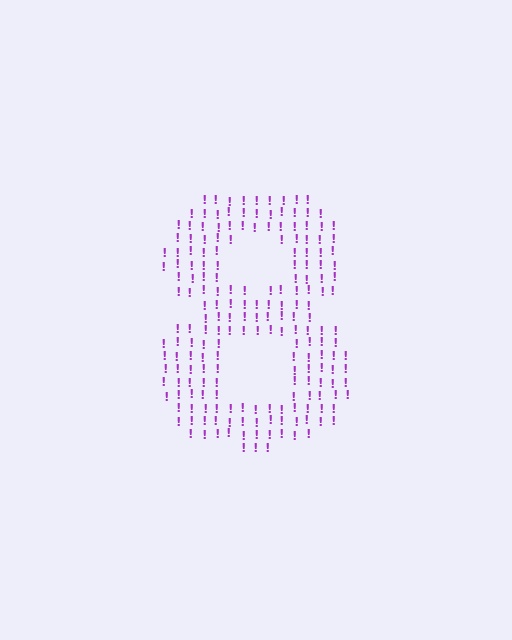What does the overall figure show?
The overall figure shows the digit 8.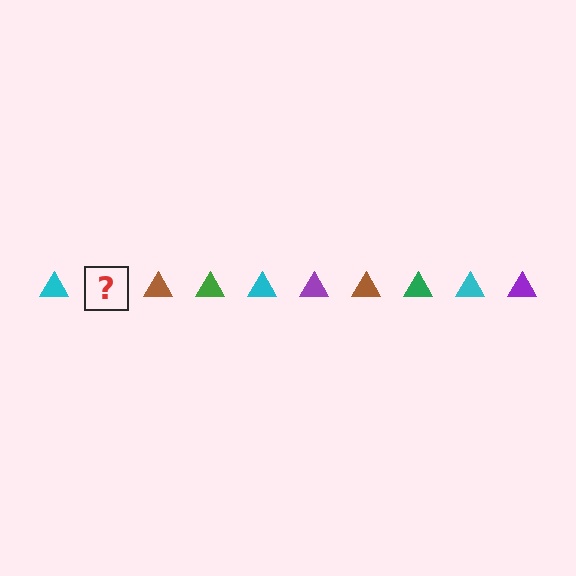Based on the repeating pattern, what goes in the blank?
The blank should be a purple triangle.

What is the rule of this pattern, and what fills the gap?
The rule is that the pattern cycles through cyan, purple, brown, green triangles. The gap should be filled with a purple triangle.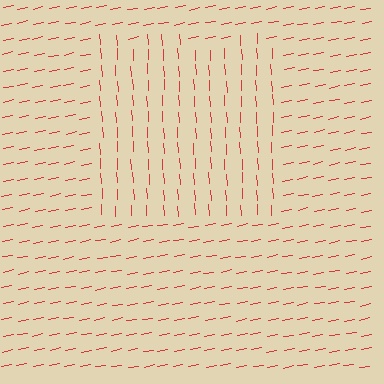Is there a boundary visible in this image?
Yes, there is a texture boundary formed by a change in line orientation.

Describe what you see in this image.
The image is filled with small red line segments. A rectangle region in the image has lines oriented differently from the surrounding lines, creating a visible texture boundary.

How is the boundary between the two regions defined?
The boundary is defined purely by a change in line orientation (approximately 81 degrees difference). All lines are the same color and thickness.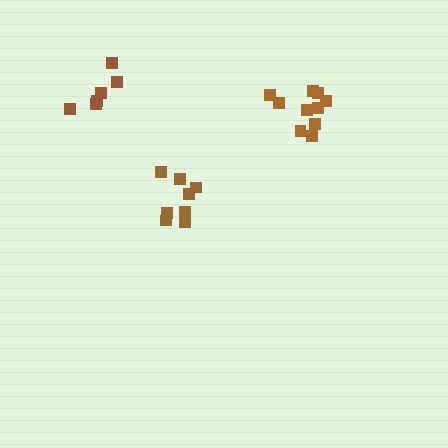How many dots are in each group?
Group 1: 10 dots, Group 2: 8 dots, Group 3: 6 dots (24 total).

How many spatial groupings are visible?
There are 3 spatial groupings.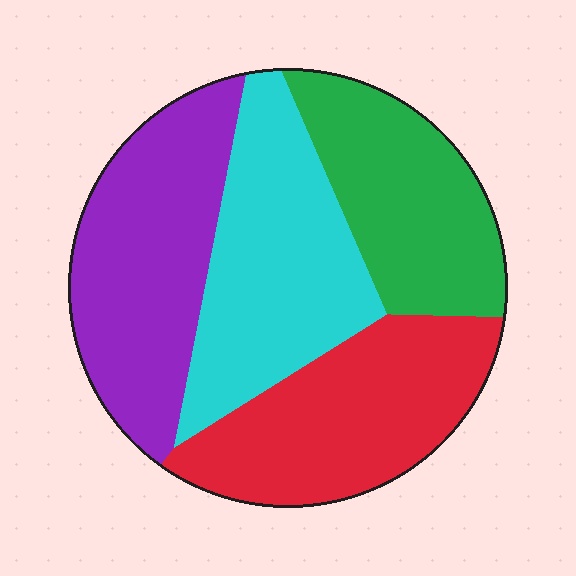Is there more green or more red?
Red.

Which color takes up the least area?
Green, at roughly 20%.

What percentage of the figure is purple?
Purple takes up about one quarter (1/4) of the figure.